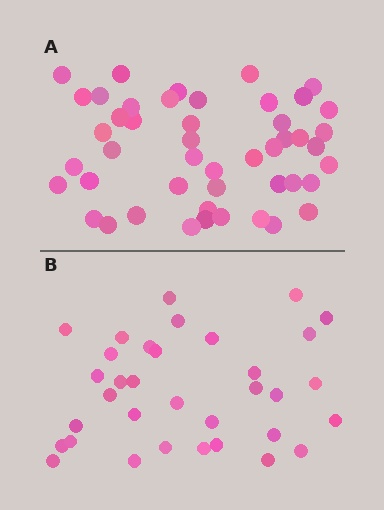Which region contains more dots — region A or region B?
Region A (the top region) has more dots.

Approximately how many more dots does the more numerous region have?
Region A has approximately 15 more dots than region B.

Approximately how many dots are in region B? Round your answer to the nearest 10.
About 30 dots. (The exact count is 34, which rounds to 30.)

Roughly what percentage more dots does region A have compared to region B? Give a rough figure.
About 40% more.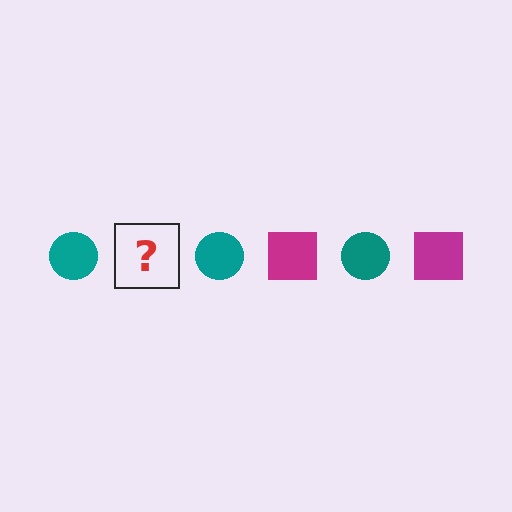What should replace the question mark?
The question mark should be replaced with a magenta square.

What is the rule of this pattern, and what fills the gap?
The rule is that the pattern alternates between teal circle and magenta square. The gap should be filled with a magenta square.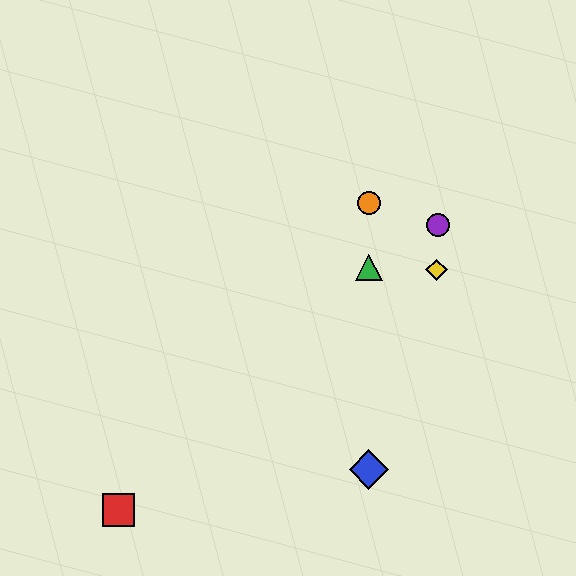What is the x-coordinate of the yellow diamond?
The yellow diamond is at x≈436.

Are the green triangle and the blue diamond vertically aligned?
Yes, both are at x≈369.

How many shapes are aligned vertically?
3 shapes (the blue diamond, the green triangle, the orange circle) are aligned vertically.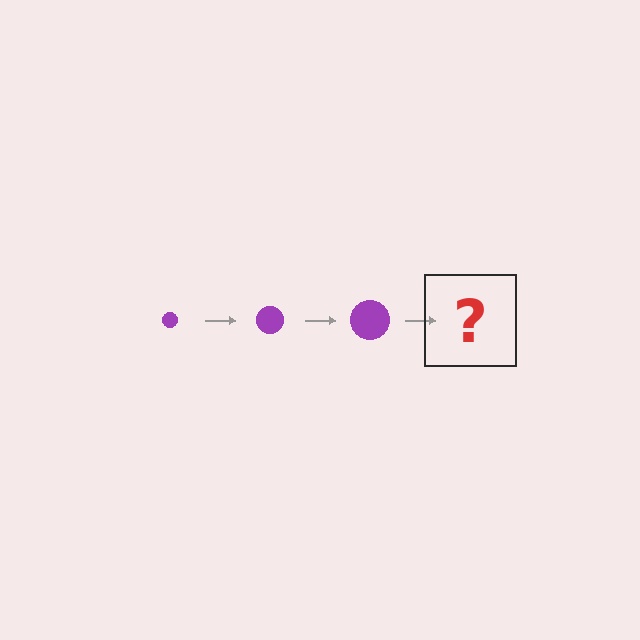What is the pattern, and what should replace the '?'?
The pattern is that the circle gets progressively larger each step. The '?' should be a purple circle, larger than the previous one.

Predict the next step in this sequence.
The next step is a purple circle, larger than the previous one.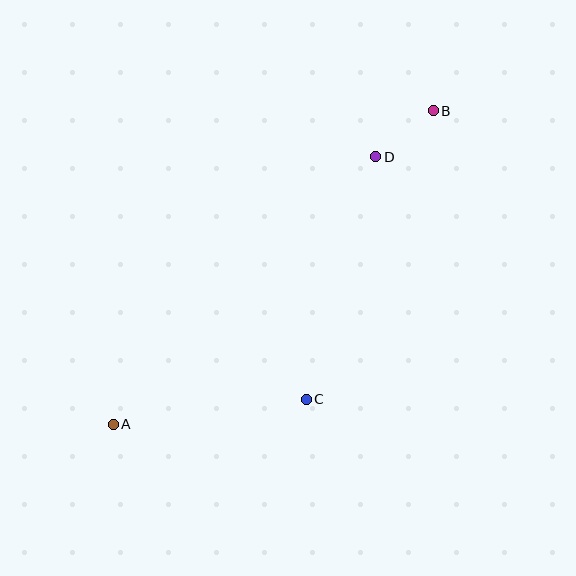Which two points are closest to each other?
Points B and D are closest to each other.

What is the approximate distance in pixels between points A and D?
The distance between A and D is approximately 374 pixels.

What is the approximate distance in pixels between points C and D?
The distance between C and D is approximately 252 pixels.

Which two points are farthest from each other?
Points A and B are farthest from each other.